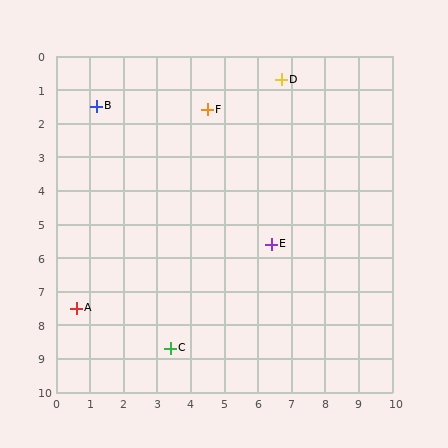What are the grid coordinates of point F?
Point F is at approximately (4.5, 1.6).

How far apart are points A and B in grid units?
Points A and B are about 6.0 grid units apart.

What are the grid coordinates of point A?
Point A is at approximately (0.6, 7.5).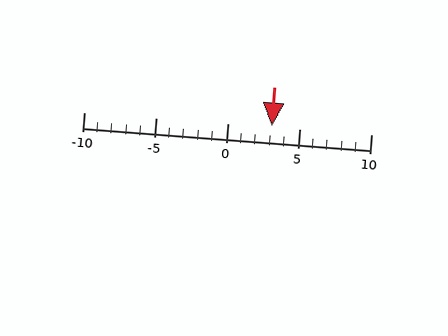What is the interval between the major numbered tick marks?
The major tick marks are spaced 5 units apart.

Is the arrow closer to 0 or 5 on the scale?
The arrow is closer to 5.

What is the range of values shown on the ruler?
The ruler shows values from -10 to 10.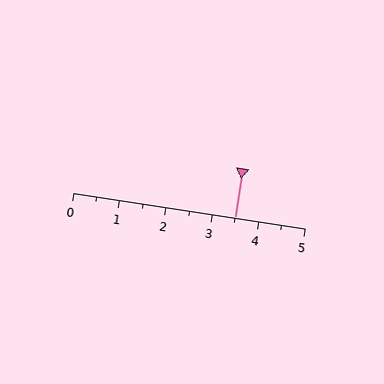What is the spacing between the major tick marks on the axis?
The major ticks are spaced 1 apart.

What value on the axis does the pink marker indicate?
The marker indicates approximately 3.5.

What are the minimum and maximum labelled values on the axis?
The axis runs from 0 to 5.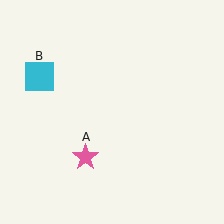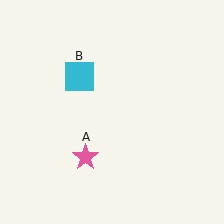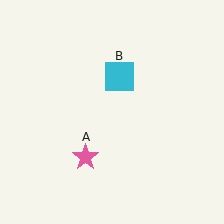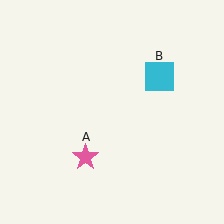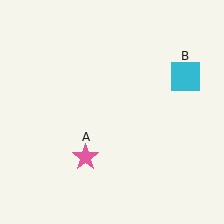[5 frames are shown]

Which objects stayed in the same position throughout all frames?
Pink star (object A) remained stationary.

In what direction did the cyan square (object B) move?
The cyan square (object B) moved right.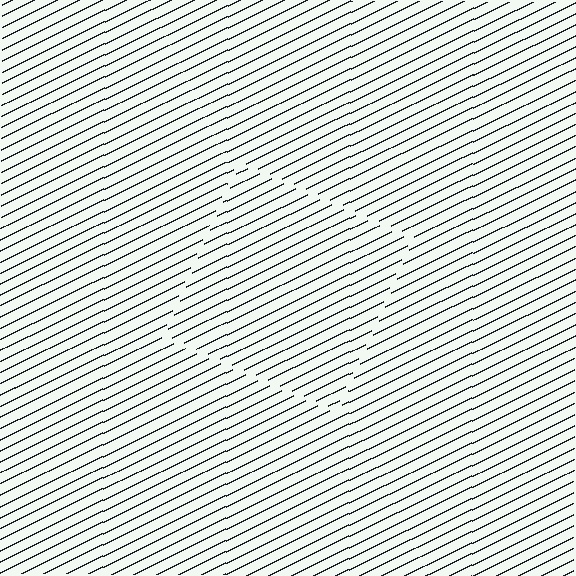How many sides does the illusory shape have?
4 sides — the line-ends trace a square.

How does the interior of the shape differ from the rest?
The interior of the shape contains the same grating, shifted by half a period — the contour is defined by the phase discontinuity where line-ends from the inner and outer gratings abut.